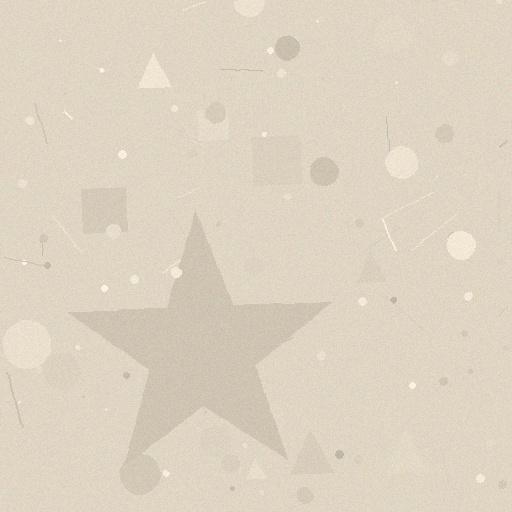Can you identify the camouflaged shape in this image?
The camouflaged shape is a star.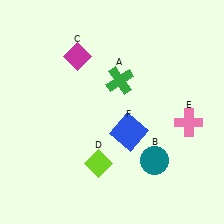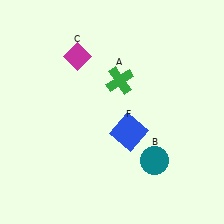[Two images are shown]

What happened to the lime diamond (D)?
The lime diamond (D) was removed in Image 2. It was in the bottom-left area of Image 1.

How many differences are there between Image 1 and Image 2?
There are 2 differences between the two images.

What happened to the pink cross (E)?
The pink cross (E) was removed in Image 2. It was in the bottom-right area of Image 1.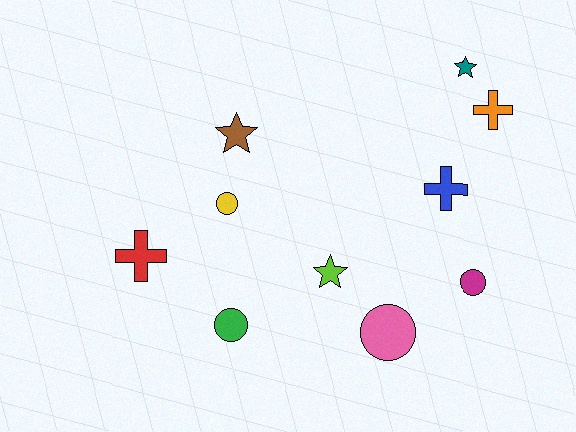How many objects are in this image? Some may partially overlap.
There are 10 objects.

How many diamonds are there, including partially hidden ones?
There are no diamonds.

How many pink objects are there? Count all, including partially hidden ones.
There is 1 pink object.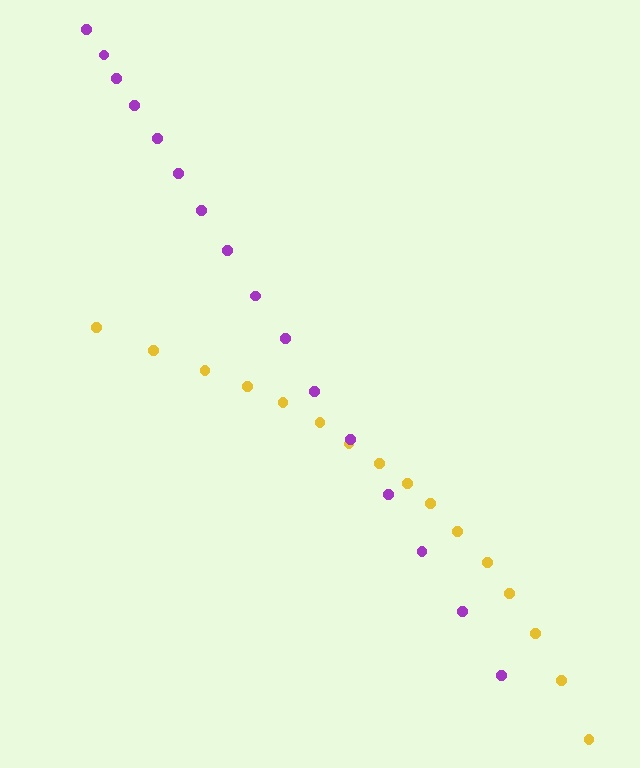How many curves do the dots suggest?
There are 2 distinct paths.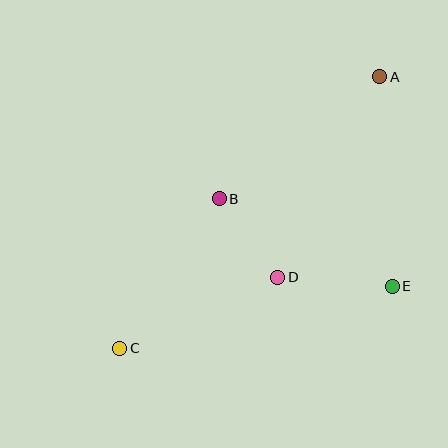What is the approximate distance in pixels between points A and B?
The distance between A and B is approximately 202 pixels.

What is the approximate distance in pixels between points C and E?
The distance between C and E is approximately 279 pixels.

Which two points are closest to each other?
Points B and D are closest to each other.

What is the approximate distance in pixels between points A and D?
The distance between A and D is approximately 225 pixels.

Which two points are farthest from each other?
Points A and C are farthest from each other.